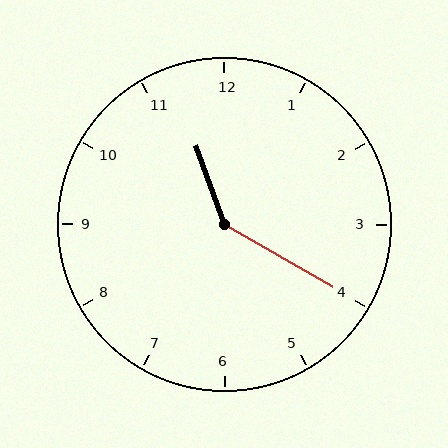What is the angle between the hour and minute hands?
Approximately 140 degrees.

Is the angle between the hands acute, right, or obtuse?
It is obtuse.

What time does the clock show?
11:20.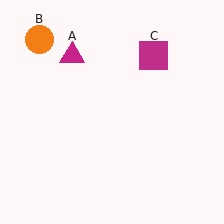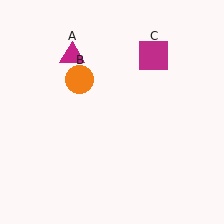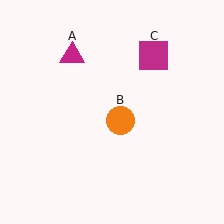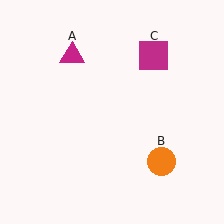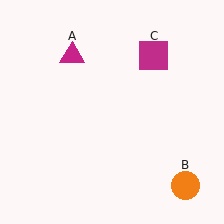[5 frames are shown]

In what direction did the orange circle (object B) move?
The orange circle (object B) moved down and to the right.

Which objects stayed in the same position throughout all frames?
Magenta triangle (object A) and magenta square (object C) remained stationary.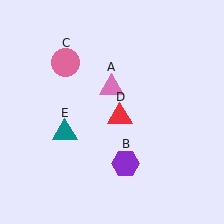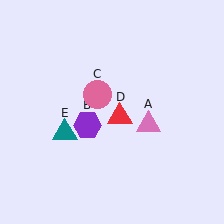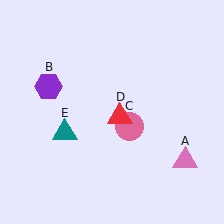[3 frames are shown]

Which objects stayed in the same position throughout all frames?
Red triangle (object D) and teal triangle (object E) remained stationary.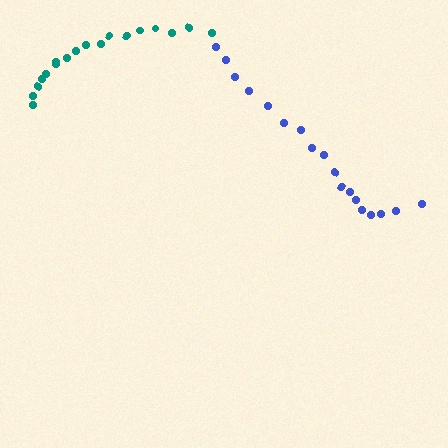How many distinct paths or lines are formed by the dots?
There are 2 distinct paths.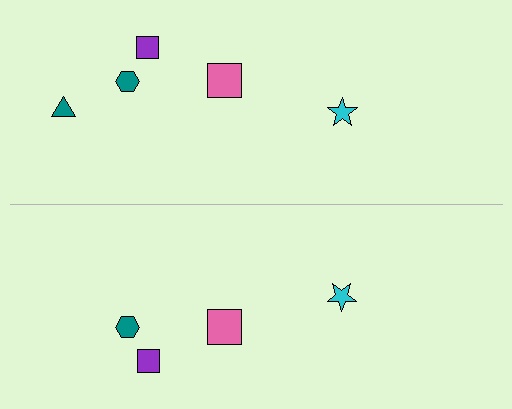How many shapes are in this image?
There are 9 shapes in this image.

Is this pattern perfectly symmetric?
No, the pattern is not perfectly symmetric. A teal triangle is missing from the bottom side.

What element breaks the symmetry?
A teal triangle is missing from the bottom side.